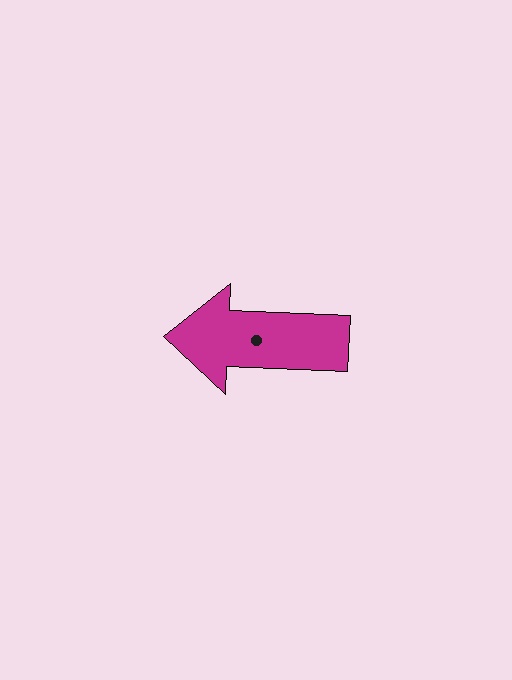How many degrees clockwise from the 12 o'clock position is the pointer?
Approximately 272 degrees.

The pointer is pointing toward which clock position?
Roughly 9 o'clock.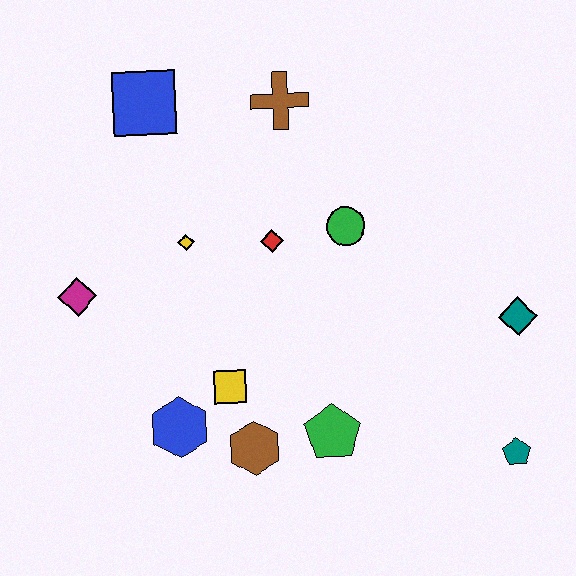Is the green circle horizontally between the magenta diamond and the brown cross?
No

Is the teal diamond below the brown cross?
Yes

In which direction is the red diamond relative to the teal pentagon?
The red diamond is to the left of the teal pentagon.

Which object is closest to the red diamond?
The green circle is closest to the red diamond.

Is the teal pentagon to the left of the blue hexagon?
No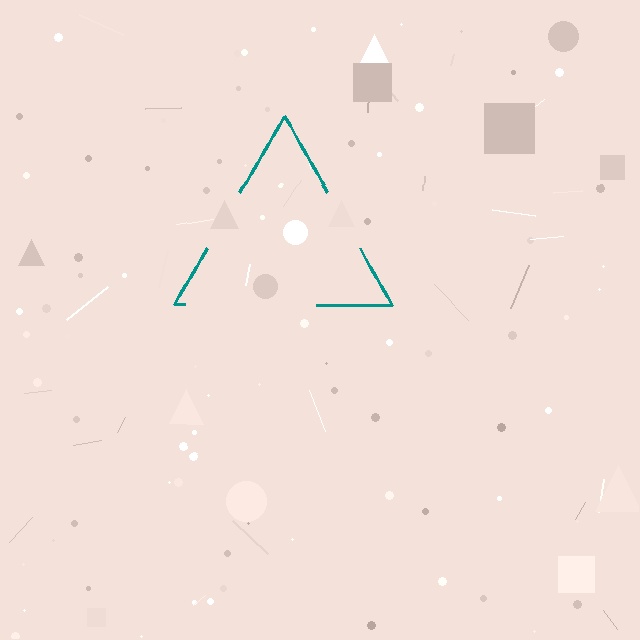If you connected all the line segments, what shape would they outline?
They would outline a triangle.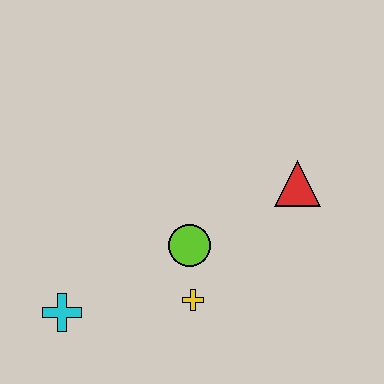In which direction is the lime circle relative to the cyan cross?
The lime circle is to the right of the cyan cross.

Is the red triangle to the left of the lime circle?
No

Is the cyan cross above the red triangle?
No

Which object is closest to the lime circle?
The yellow cross is closest to the lime circle.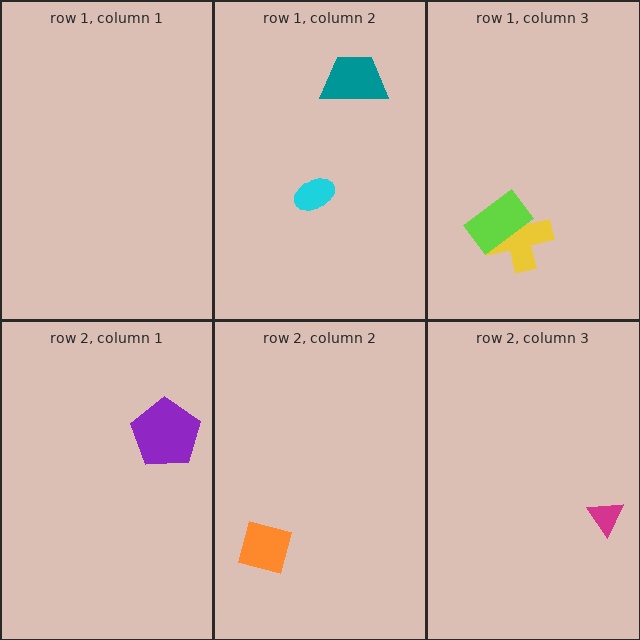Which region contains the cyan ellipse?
The row 1, column 2 region.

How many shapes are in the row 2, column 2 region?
1.